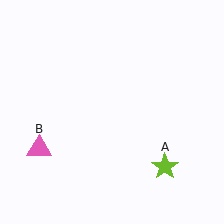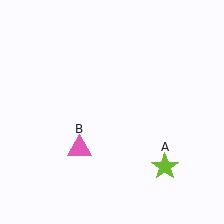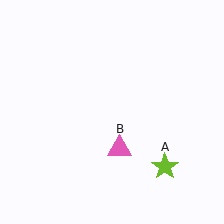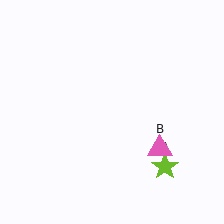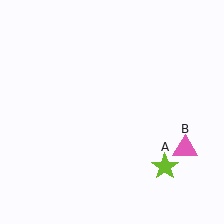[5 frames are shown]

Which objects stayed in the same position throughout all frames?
Lime star (object A) remained stationary.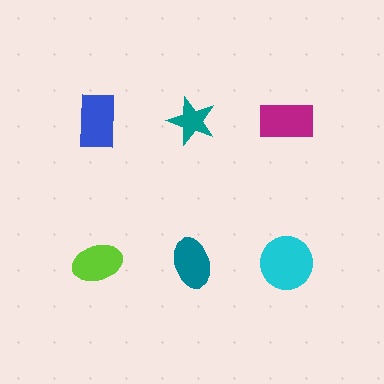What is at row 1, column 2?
A teal star.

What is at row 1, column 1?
A blue rectangle.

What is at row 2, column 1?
A lime ellipse.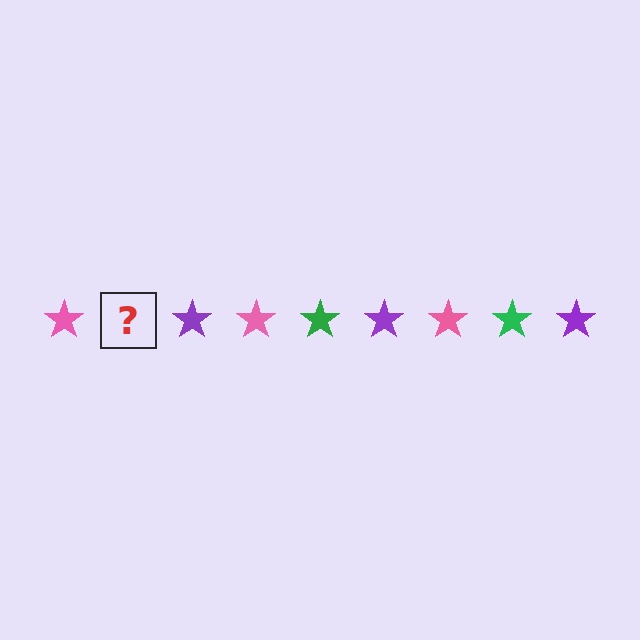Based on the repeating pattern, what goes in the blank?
The blank should be a green star.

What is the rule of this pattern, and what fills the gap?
The rule is that the pattern cycles through pink, green, purple stars. The gap should be filled with a green star.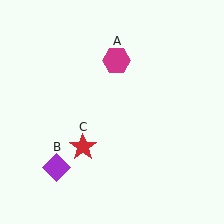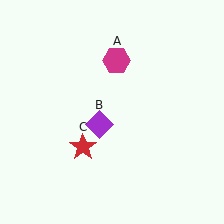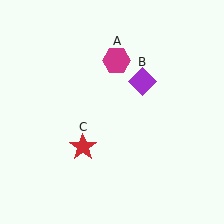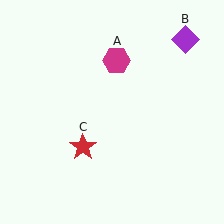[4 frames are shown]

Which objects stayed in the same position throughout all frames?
Magenta hexagon (object A) and red star (object C) remained stationary.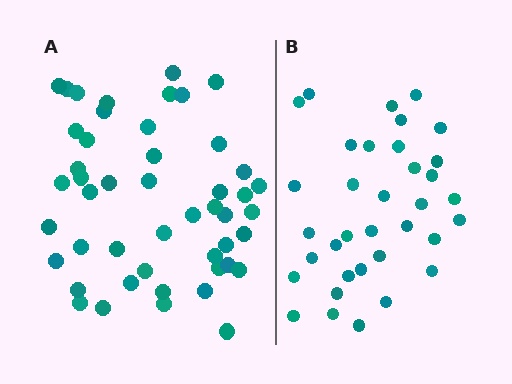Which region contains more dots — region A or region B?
Region A (the left region) has more dots.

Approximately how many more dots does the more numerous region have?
Region A has approximately 15 more dots than region B.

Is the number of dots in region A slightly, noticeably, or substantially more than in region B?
Region A has noticeably more, but not dramatically so. The ratio is roughly 1.4 to 1.